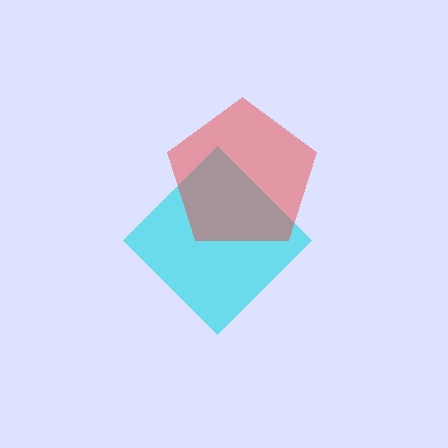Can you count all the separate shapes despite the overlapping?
Yes, there are 2 separate shapes.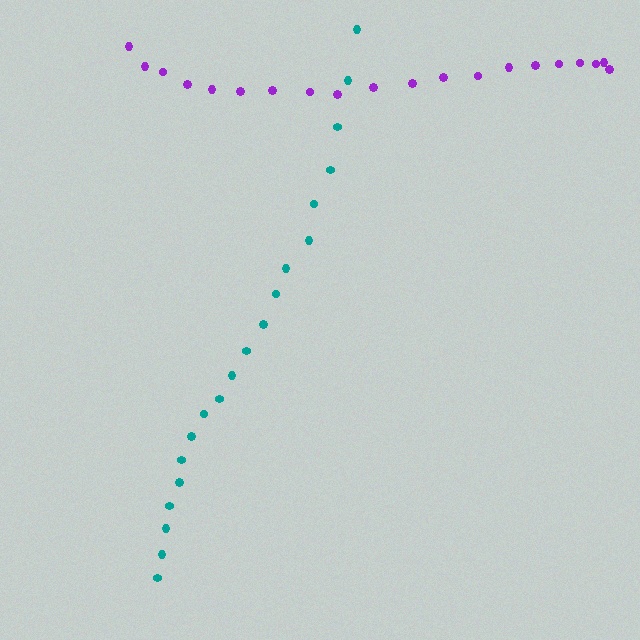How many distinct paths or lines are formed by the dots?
There are 2 distinct paths.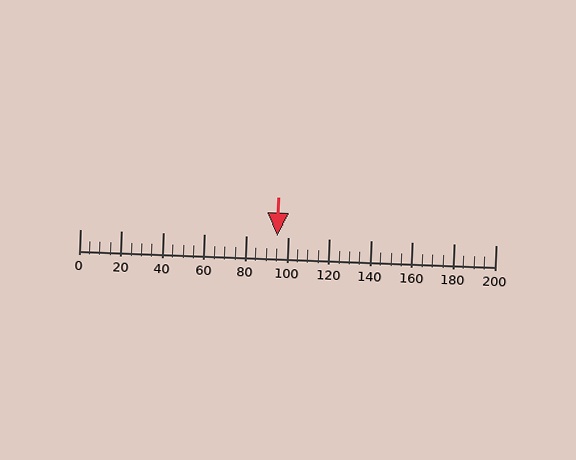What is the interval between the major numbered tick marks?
The major tick marks are spaced 20 units apart.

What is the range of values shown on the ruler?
The ruler shows values from 0 to 200.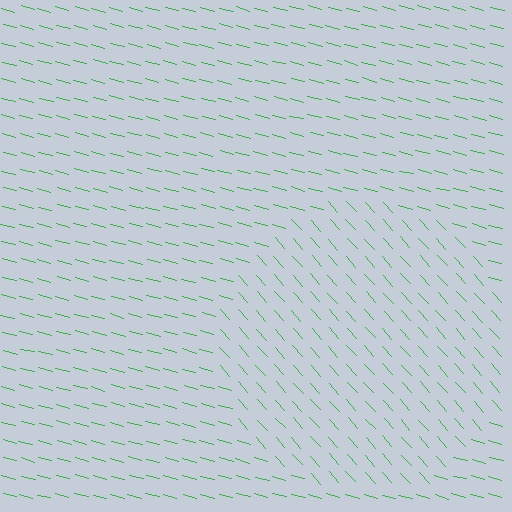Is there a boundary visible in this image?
Yes, there is a texture boundary formed by a change in line orientation.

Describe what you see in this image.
The image is filled with small green line segments. A circle region in the image has lines oriented differently from the surrounding lines, creating a visible texture boundary.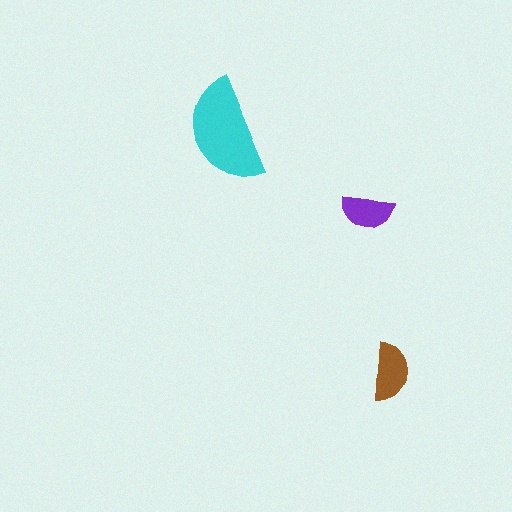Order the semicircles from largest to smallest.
the cyan one, the brown one, the purple one.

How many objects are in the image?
There are 3 objects in the image.